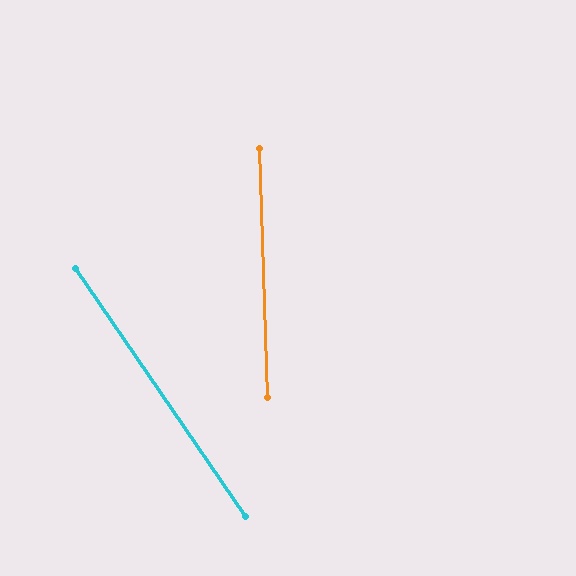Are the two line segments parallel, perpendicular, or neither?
Neither parallel nor perpendicular — they differ by about 33°.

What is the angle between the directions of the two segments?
Approximately 33 degrees.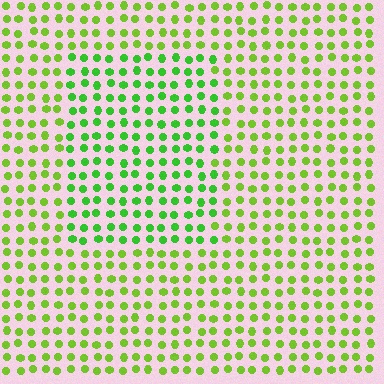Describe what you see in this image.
The image is filled with small lime elements in a uniform arrangement. A rectangle-shaped region is visible where the elements are tinted to a slightly different hue, forming a subtle color boundary.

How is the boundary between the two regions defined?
The boundary is defined purely by a slight shift in hue (about 26 degrees). Spacing, size, and orientation are identical on both sides.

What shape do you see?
I see a rectangle.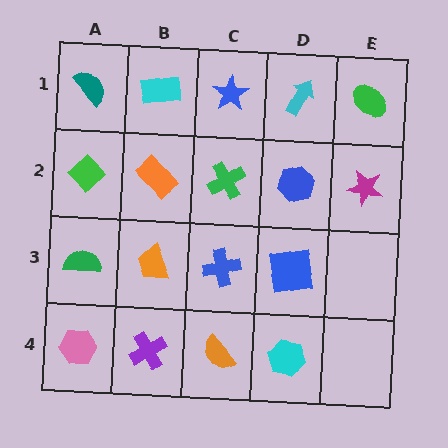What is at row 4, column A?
A pink hexagon.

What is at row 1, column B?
A cyan rectangle.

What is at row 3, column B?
An orange trapezoid.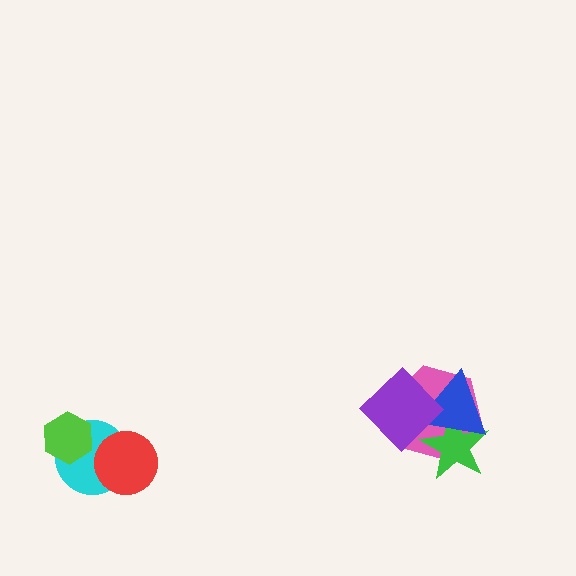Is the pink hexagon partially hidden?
Yes, it is partially covered by another shape.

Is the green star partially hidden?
Yes, it is partially covered by another shape.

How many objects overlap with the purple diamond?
3 objects overlap with the purple diamond.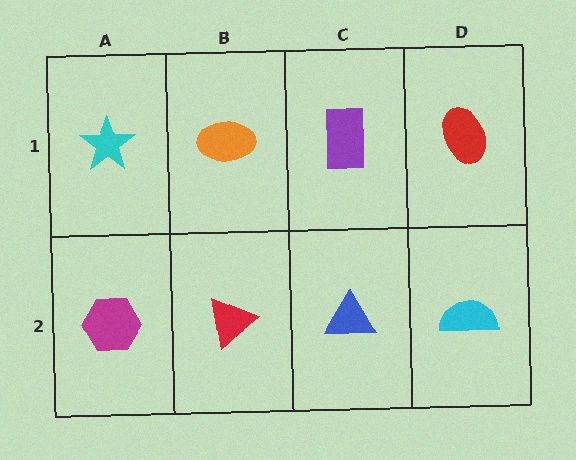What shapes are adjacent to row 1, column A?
A magenta hexagon (row 2, column A), an orange ellipse (row 1, column B).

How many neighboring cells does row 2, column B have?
3.